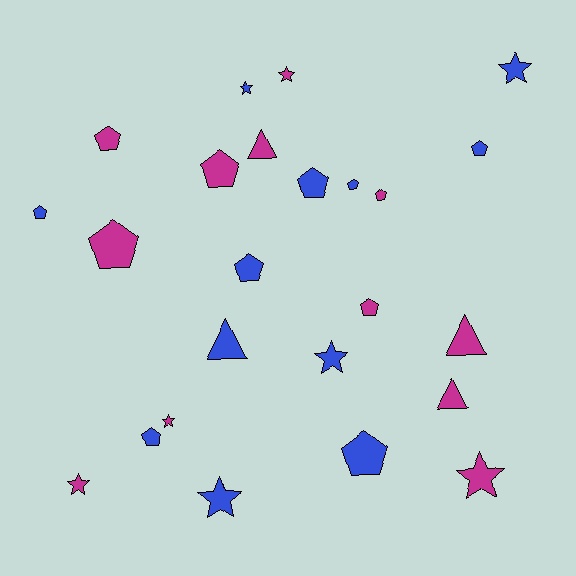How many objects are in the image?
There are 24 objects.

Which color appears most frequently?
Magenta, with 12 objects.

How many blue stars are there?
There are 4 blue stars.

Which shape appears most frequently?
Pentagon, with 12 objects.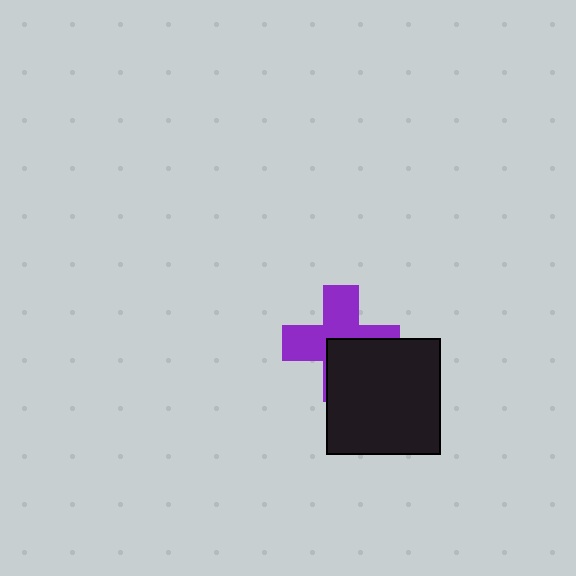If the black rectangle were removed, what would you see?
You would see the complete purple cross.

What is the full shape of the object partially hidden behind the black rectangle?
The partially hidden object is a purple cross.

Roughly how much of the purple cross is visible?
About half of it is visible (roughly 56%).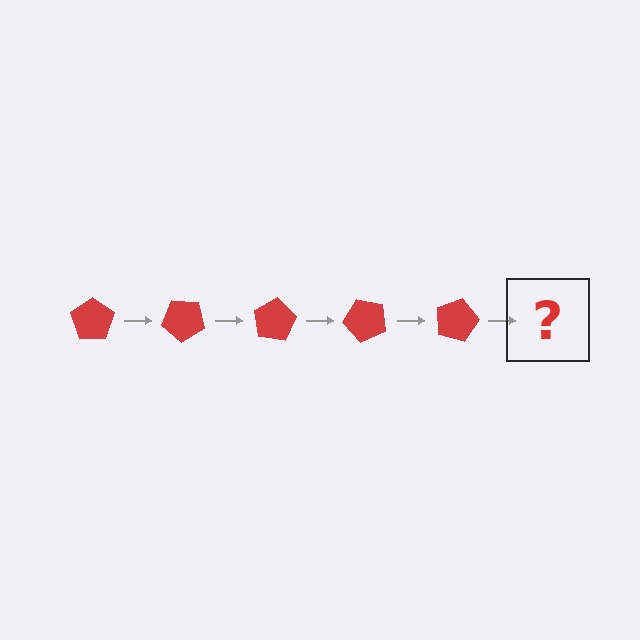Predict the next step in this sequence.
The next step is a red pentagon rotated 200 degrees.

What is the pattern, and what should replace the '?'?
The pattern is that the pentagon rotates 40 degrees each step. The '?' should be a red pentagon rotated 200 degrees.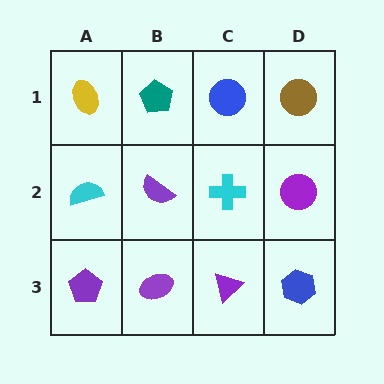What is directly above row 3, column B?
A purple semicircle.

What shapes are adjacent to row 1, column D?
A purple circle (row 2, column D), a blue circle (row 1, column C).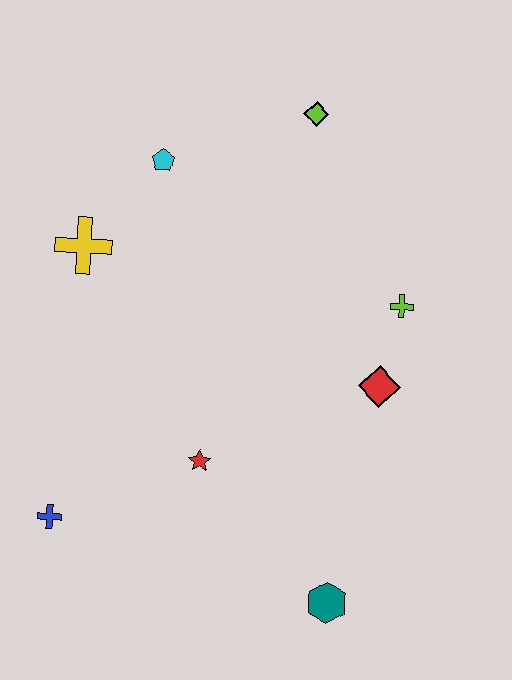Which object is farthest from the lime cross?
The blue cross is farthest from the lime cross.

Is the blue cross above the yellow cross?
No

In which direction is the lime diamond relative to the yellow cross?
The lime diamond is to the right of the yellow cross.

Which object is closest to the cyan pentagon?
The yellow cross is closest to the cyan pentagon.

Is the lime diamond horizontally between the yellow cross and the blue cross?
No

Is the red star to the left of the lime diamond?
Yes